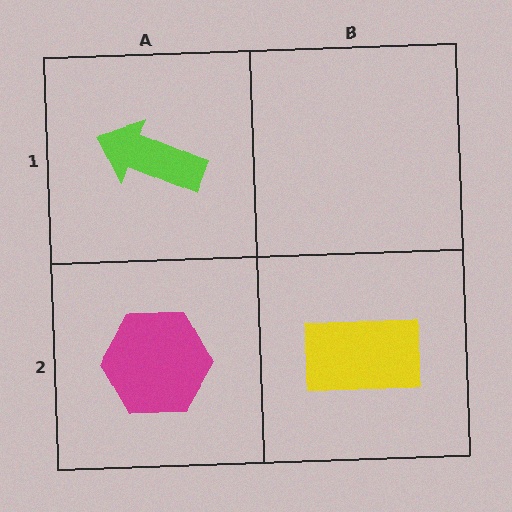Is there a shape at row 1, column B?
No, that cell is empty.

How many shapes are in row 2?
2 shapes.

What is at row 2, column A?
A magenta hexagon.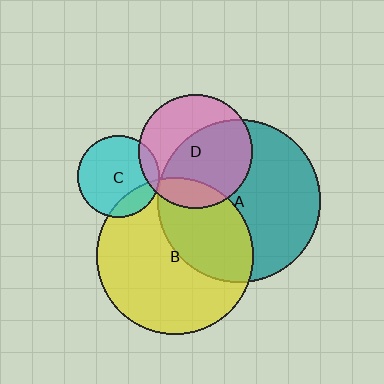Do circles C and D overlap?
Yes.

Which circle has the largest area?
Circle A (teal).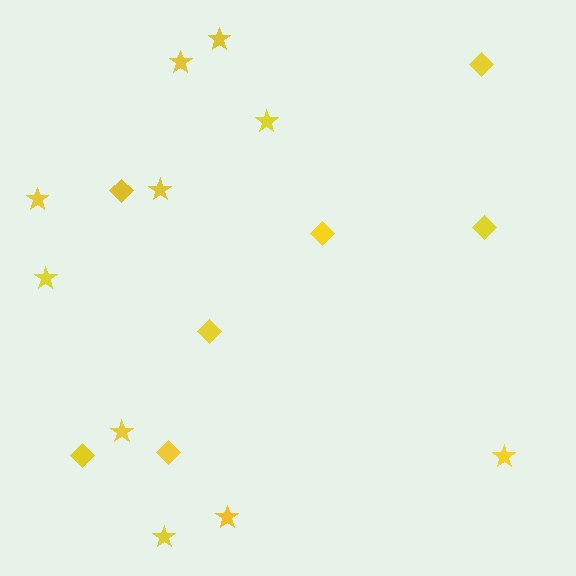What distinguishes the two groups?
There are 2 groups: one group of diamonds (7) and one group of stars (10).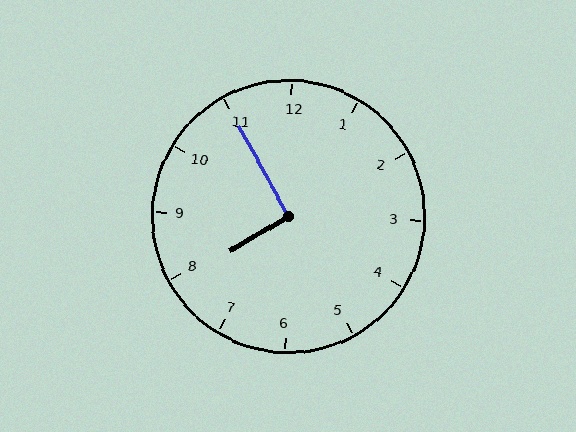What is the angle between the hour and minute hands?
Approximately 92 degrees.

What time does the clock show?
7:55.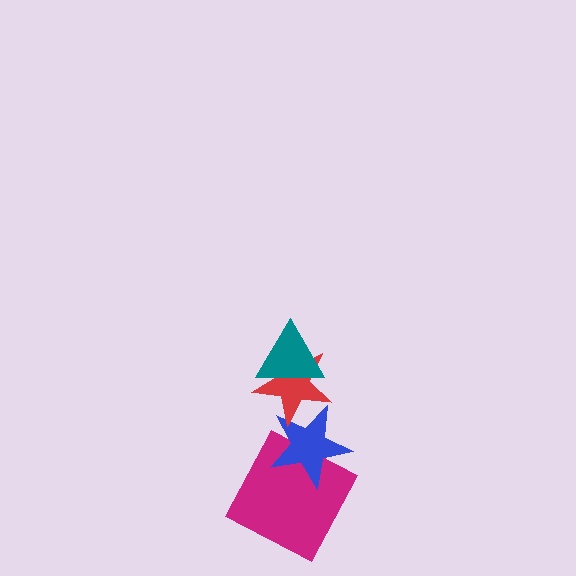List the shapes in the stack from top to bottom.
From top to bottom: the teal triangle, the red star, the blue star, the magenta square.